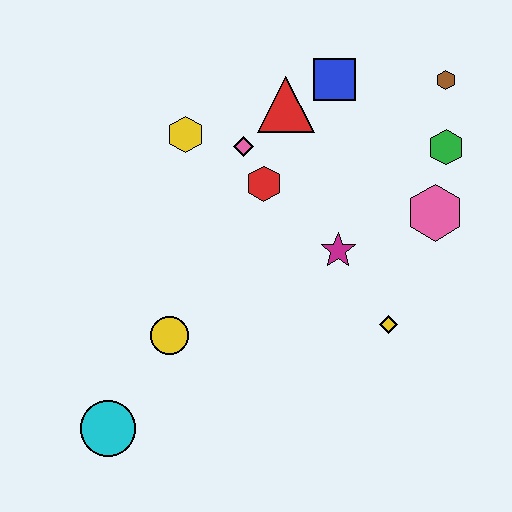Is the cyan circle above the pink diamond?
No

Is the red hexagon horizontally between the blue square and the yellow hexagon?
Yes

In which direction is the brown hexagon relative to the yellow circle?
The brown hexagon is to the right of the yellow circle.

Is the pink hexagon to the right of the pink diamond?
Yes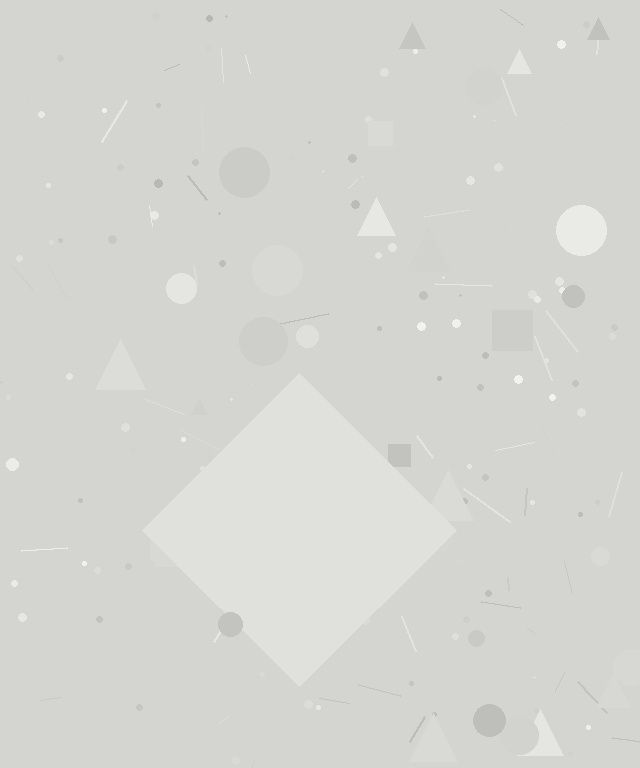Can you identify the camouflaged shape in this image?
The camouflaged shape is a diamond.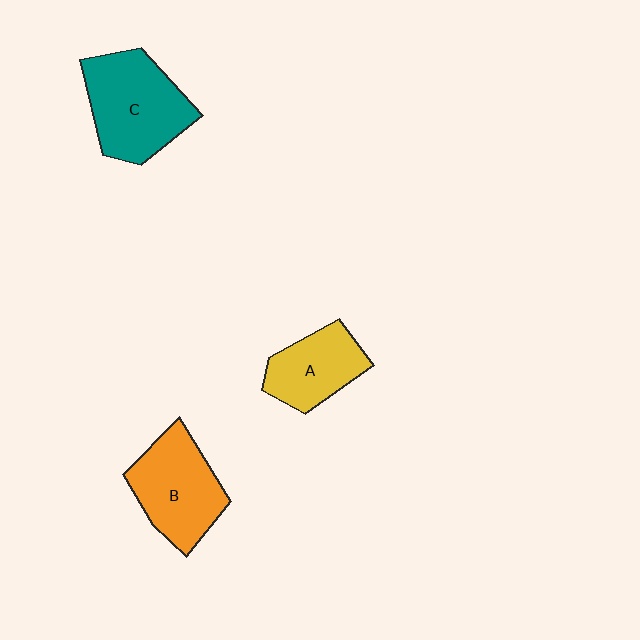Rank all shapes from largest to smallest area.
From largest to smallest: C (teal), B (orange), A (yellow).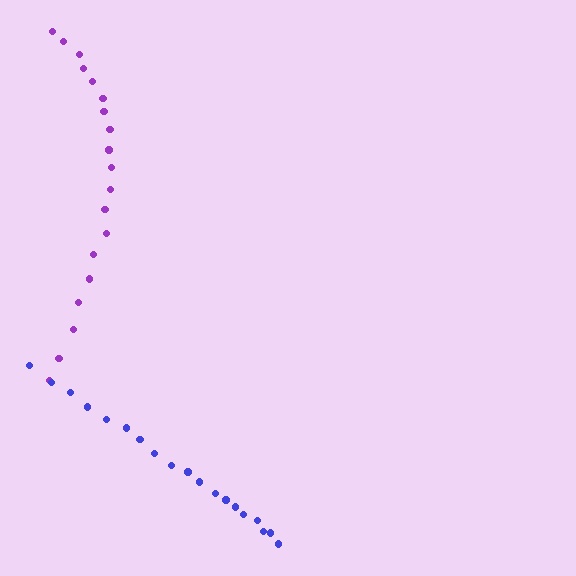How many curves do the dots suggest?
There are 2 distinct paths.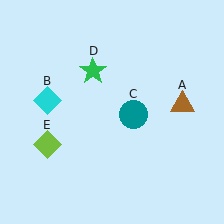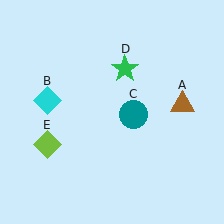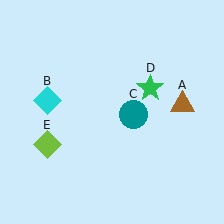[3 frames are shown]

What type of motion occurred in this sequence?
The green star (object D) rotated clockwise around the center of the scene.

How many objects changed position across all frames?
1 object changed position: green star (object D).